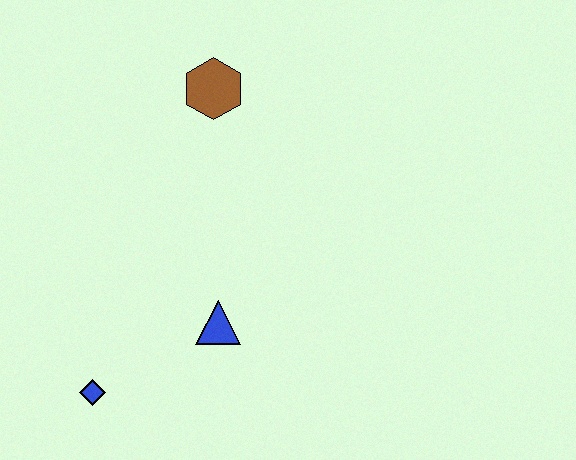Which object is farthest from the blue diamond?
The brown hexagon is farthest from the blue diamond.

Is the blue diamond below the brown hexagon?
Yes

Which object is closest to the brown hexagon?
The blue triangle is closest to the brown hexagon.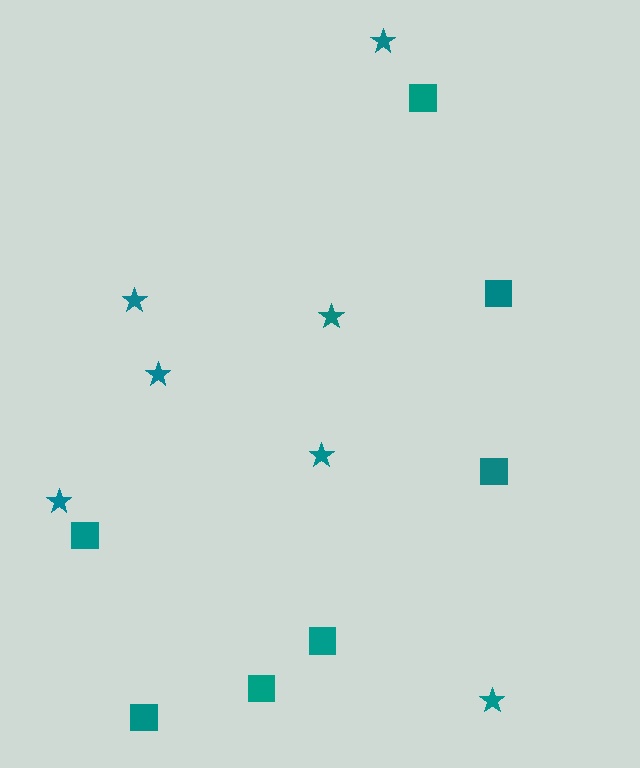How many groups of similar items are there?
There are 2 groups: one group of stars (7) and one group of squares (7).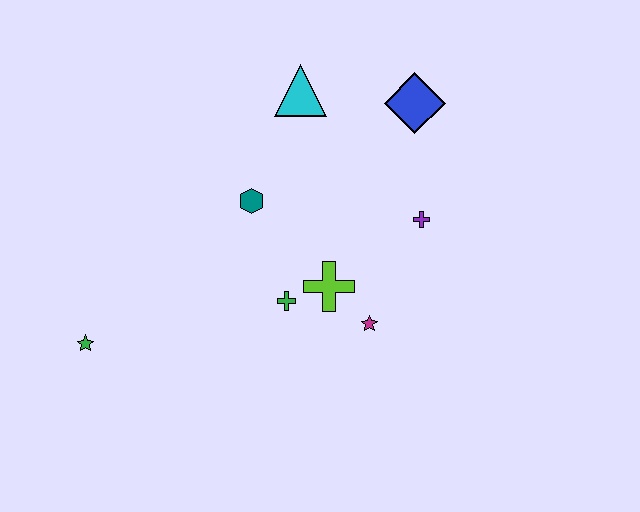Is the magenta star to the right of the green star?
Yes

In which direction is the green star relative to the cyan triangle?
The green star is below the cyan triangle.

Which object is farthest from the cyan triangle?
The green star is farthest from the cyan triangle.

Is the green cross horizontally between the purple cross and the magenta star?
No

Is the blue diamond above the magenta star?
Yes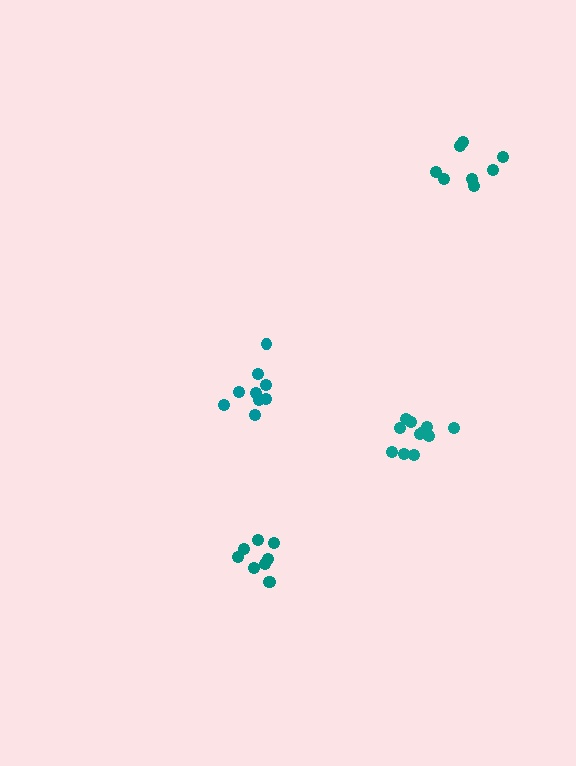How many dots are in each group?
Group 1: 11 dots, Group 2: 9 dots, Group 3: 9 dots, Group 4: 8 dots (37 total).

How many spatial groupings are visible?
There are 4 spatial groupings.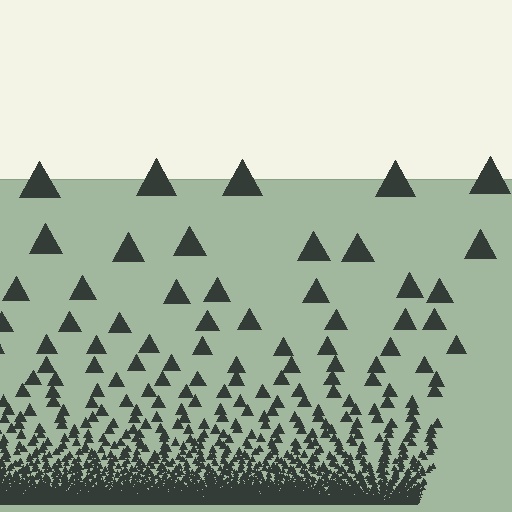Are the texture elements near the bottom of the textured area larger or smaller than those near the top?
Smaller. The gradient is inverted — elements near the bottom are smaller and denser.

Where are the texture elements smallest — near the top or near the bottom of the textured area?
Near the bottom.